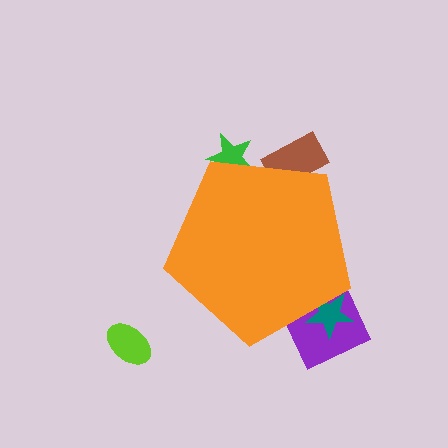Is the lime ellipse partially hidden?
No, the lime ellipse is fully visible.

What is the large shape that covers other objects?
An orange pentagon.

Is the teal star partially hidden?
Yes, the teal star is partially hidden behind the orange pentagon.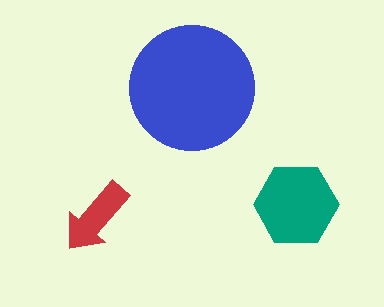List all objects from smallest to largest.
The red arrow, the teal hexagon, the blue circle.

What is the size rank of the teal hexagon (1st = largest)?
2nd.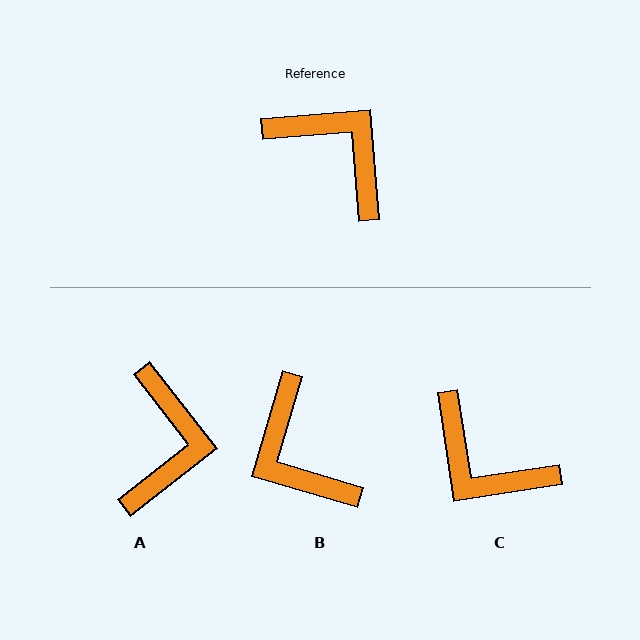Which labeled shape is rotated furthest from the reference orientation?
C, about 176 degrees away.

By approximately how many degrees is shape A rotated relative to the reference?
Approximately 57 degrees clockwise.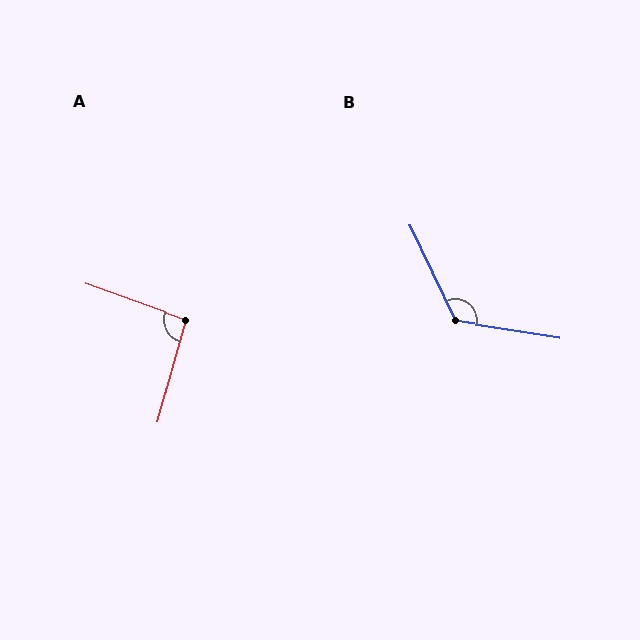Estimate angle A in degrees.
Approximately 94 degrees.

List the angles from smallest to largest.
A (94°), B (124°).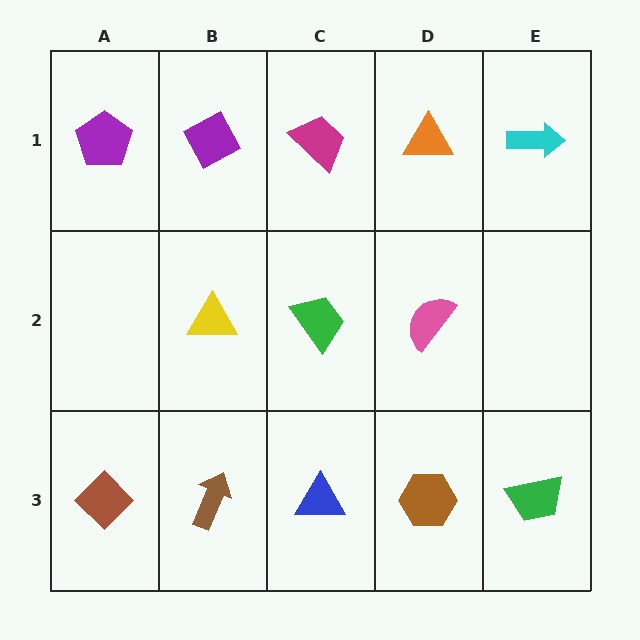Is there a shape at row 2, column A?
No, that cell is empty.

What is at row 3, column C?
A blue triangle.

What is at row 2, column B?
A yellow triangle.